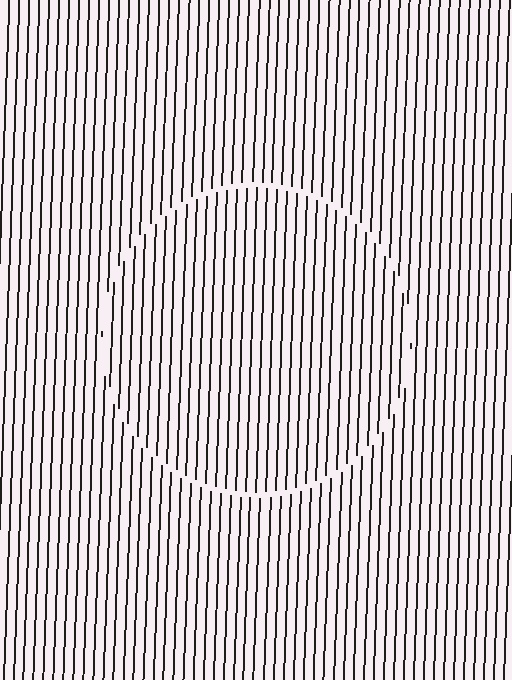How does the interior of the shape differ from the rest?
The interior of the shape contains the same grating, shifted by half a period — the contour is defined by the phase discontinuity where line-ends from the inner and outer gratings abut.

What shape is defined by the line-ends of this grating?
An illusory circle. The interior of the shape contains the same grating, shifted by half a period — the contour is defined by the phase discontinuity where line-ends from the inner and outer gratings abut.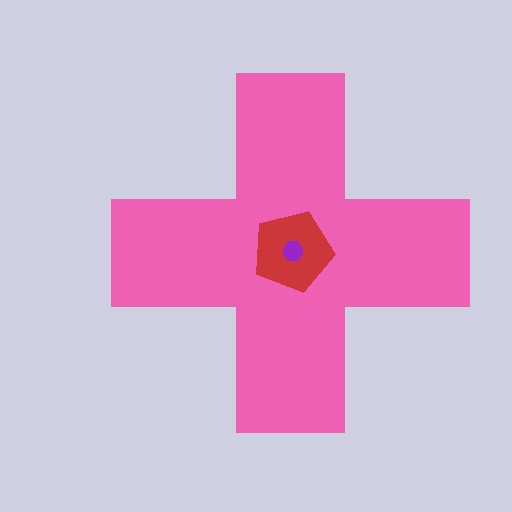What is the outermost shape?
The pink cross.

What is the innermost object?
The purple hexagon.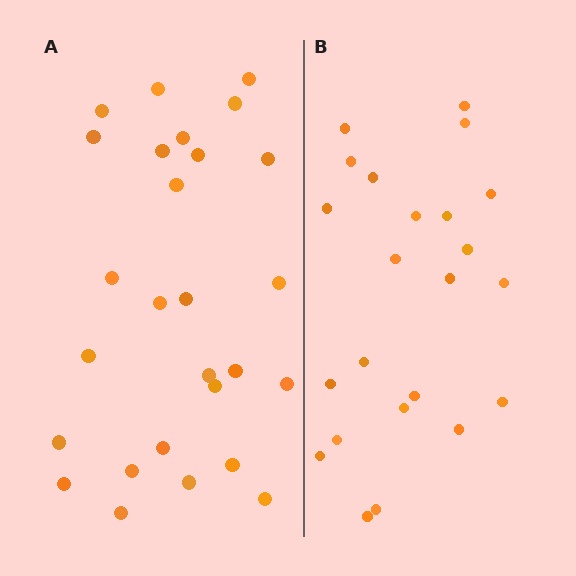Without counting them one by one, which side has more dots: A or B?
Region A (the left region) has more dots.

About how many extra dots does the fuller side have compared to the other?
Region A has about 4 more dots than region B.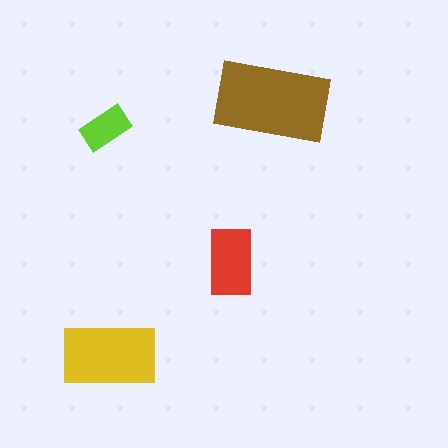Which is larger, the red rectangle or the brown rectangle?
The brown one.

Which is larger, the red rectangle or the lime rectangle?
The red one.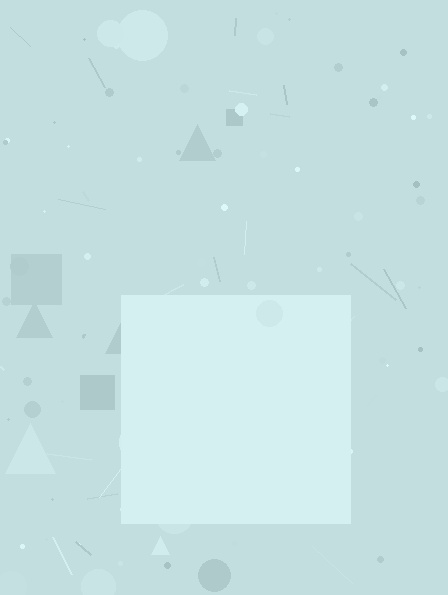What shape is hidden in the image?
A square is hidden in the image.